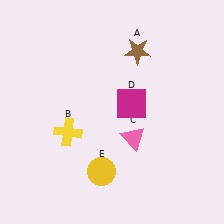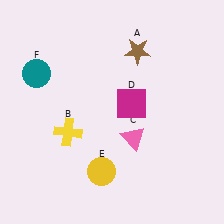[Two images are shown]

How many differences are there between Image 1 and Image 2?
There is 1 difference between the two images.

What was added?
A teal circle (F) was added in Image 2.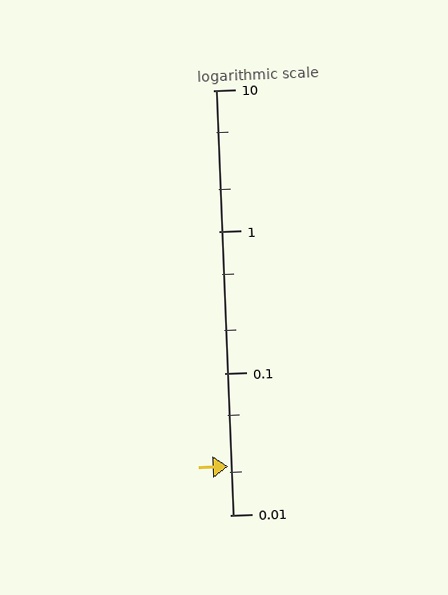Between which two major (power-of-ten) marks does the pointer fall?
The pointer is between 0.01 and 0.1.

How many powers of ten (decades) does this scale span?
The scale spans 3 decades, from 0.01 to 10.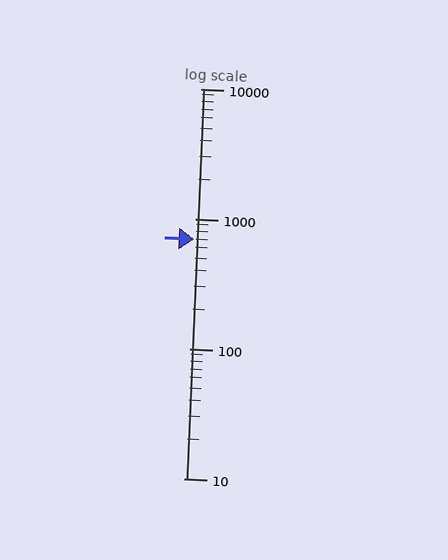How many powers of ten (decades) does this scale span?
The scale spans 3 decades, from 10 to 10000.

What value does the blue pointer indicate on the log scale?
The pointer indicates approximately 700.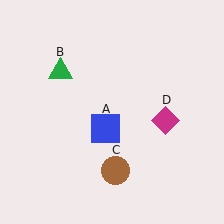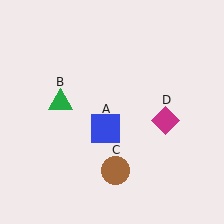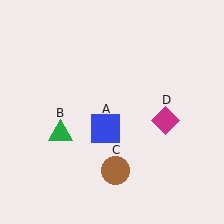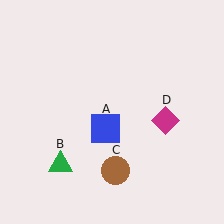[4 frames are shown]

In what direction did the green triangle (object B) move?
The green triangle (object B) moved down.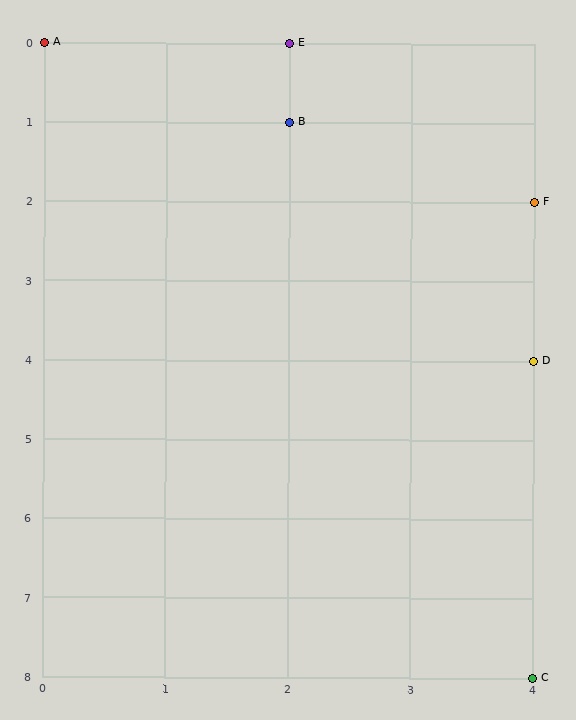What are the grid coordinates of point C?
Point C is at grid coordinates (4, 8).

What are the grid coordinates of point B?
Point B is at grid coordinates (2, 1).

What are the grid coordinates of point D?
Point D is at grid coordinates (4, 4).